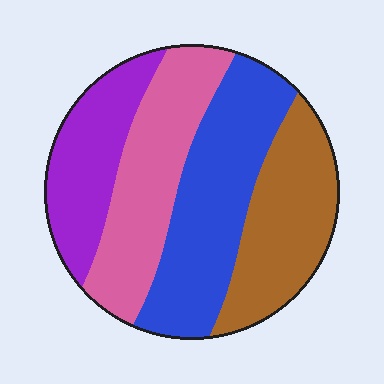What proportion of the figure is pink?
Pink takes up between a quarter and a half of the figure.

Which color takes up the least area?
Purple, at roughly 20%.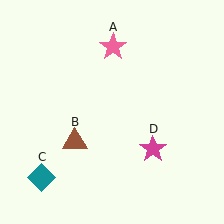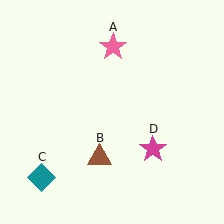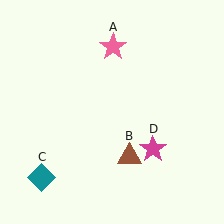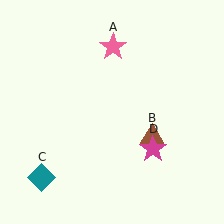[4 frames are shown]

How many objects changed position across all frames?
1 object changed position: brown triangle (object B).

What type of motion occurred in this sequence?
The brown triangle (object B) rotated counterclockwise around the center of the scene.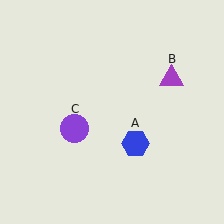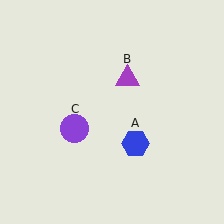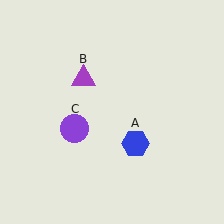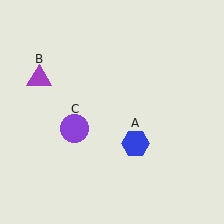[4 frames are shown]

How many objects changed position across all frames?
1 object changed position: purple triangle (object B).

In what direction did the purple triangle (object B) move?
The purple triangle (object B) moved left.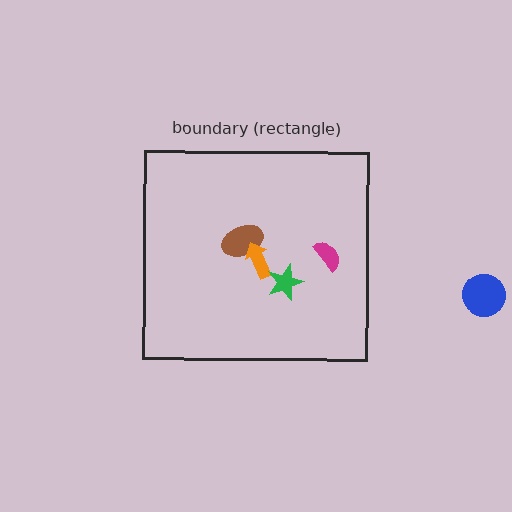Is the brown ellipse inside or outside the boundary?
Inside.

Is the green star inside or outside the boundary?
Inside.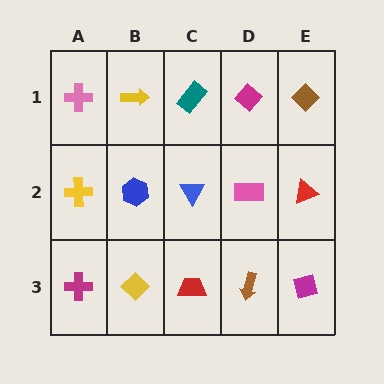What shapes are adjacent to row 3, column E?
A red triangle (row 2, column E), a brown arrow (row 3, column D).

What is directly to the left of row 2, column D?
A blue triangle.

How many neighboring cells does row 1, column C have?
3.